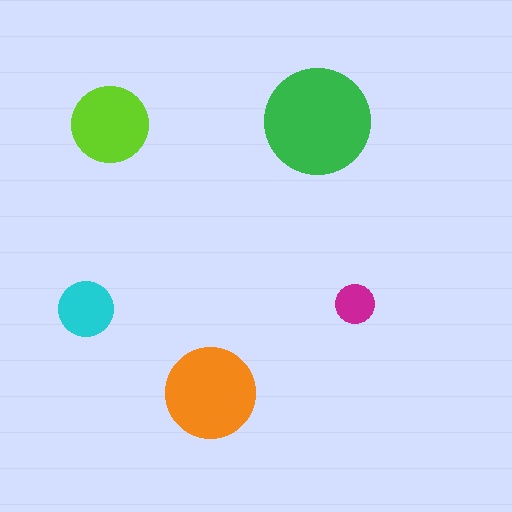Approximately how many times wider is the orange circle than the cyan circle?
About 1.5 times wider.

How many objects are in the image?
There are 5 objects in the image.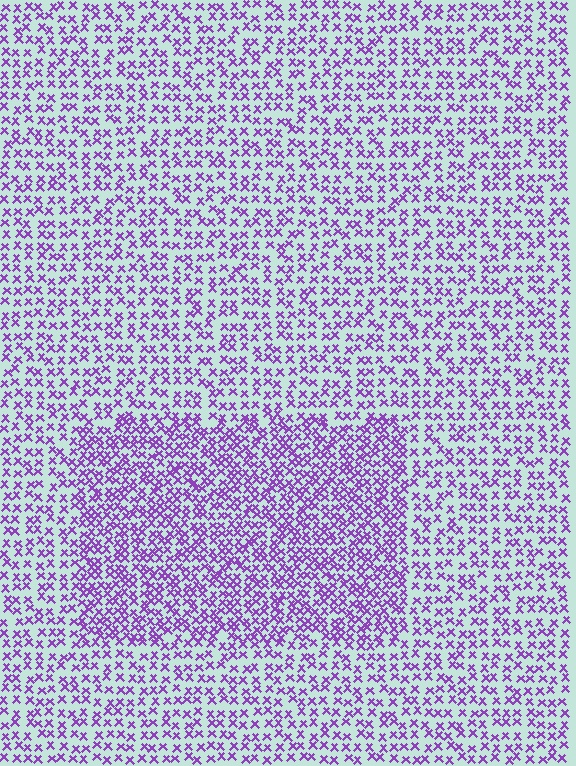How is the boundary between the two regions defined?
The boundary is defined by a change in element density (approximately 1.7x ratio). All elements are the same color, size, and shape.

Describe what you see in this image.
The image contains small purple elements arranged at two different densities. A rectangle-shaped region is visible where the elements are more densely packed than the surrounding area.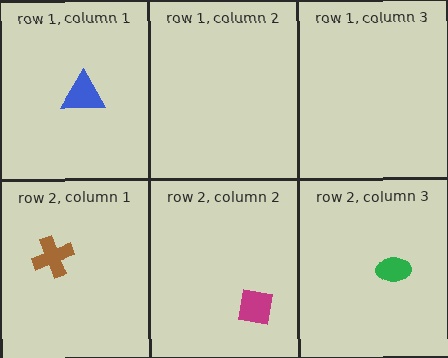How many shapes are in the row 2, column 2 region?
1.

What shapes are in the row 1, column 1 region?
The blue triangle.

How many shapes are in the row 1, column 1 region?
1.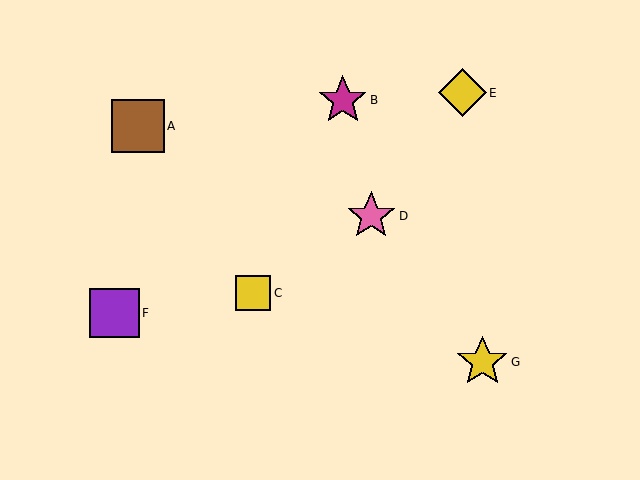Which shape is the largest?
The brown square (labeled A) is the largest.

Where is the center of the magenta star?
The center of the magenta star is at (343, 100).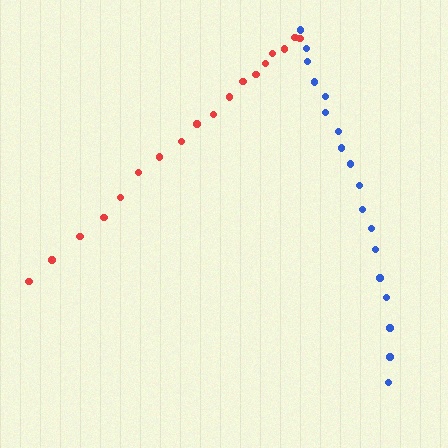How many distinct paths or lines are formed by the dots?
There are 2 distinct paths.